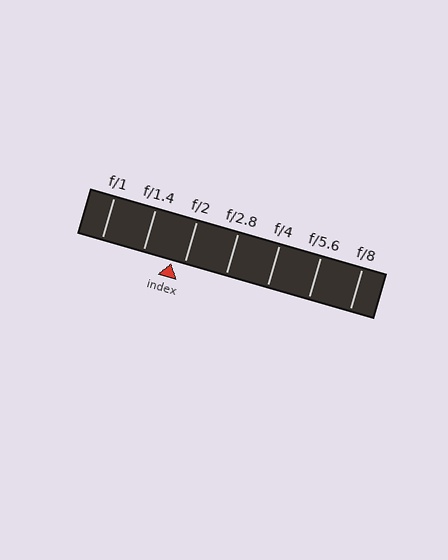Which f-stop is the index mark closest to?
The index mark is closest to f/2.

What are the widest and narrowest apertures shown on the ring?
The widest aperture shown is f/1 and the narrowest is f/8.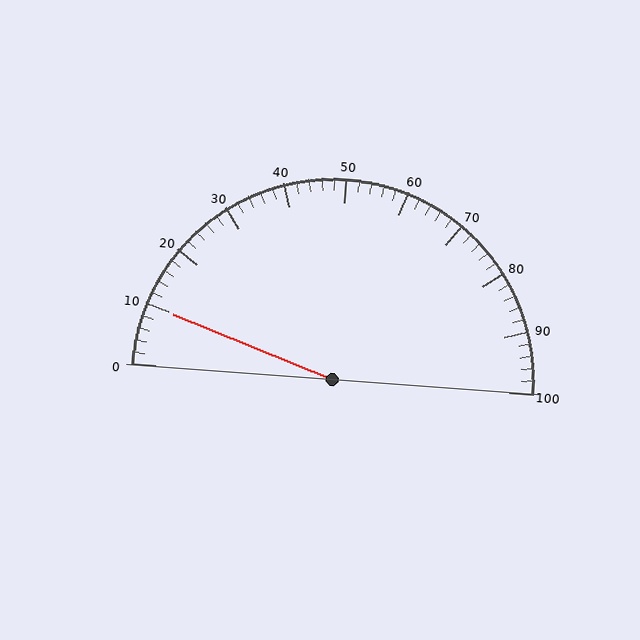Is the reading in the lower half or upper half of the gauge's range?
The reading is in the lower half of the range (0 to 100).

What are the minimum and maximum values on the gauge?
The gauge ranges from 0 to 100.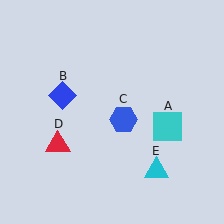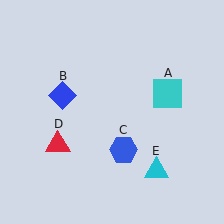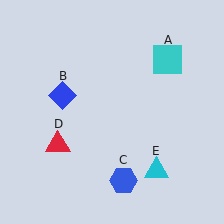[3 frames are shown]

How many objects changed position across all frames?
2 objects changed position: cyan square (object A), blue hexagon (object C).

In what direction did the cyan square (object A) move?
The cyan square (object A) moved up.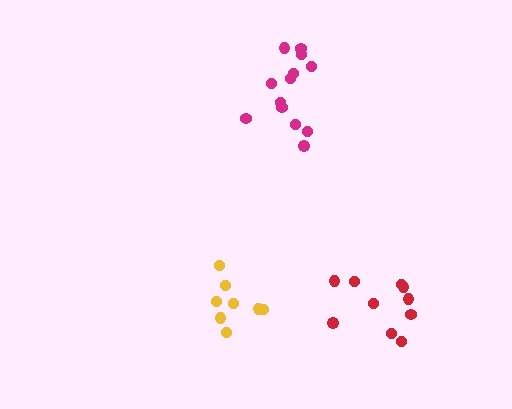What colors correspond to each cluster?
The clusters are colored: yellow, magenta, red.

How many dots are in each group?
Group 1: 8 dots, Group 2: 13 dots, Group 3: 10 dots (31 total).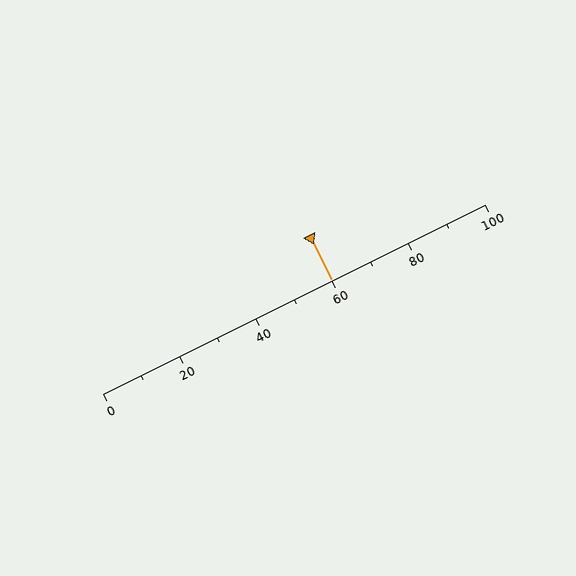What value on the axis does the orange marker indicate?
The marker indicates approximately 60.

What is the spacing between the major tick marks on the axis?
The major ticks are spaced 20 apart.